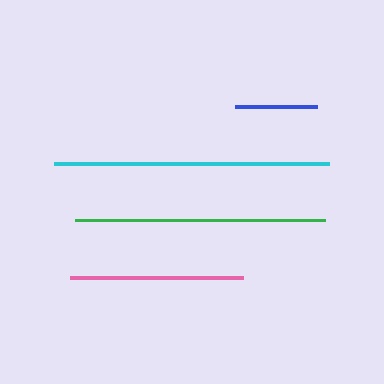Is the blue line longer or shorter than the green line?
The green line is longer than the blue line.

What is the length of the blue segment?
The blue segment is approximately 81 pixels long.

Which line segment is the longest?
The cyan line is the longest at approximately 276 pixels.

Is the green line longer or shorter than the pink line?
The green line is longer than the pink line.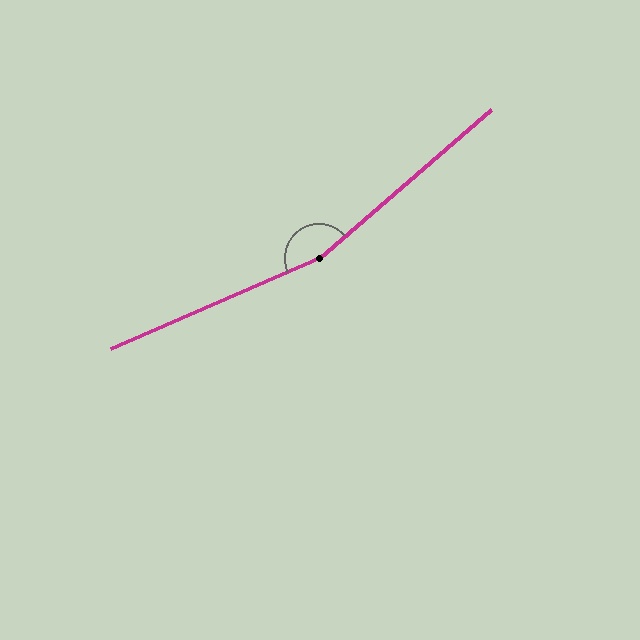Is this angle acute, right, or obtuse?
It is obtuse.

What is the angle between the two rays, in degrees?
Approximately 163 degrees.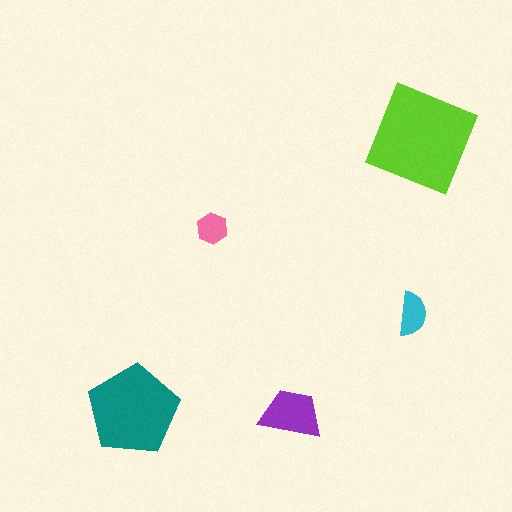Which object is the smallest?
The pink hexagon.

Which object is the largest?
The lime square.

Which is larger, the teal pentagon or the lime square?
The lime square.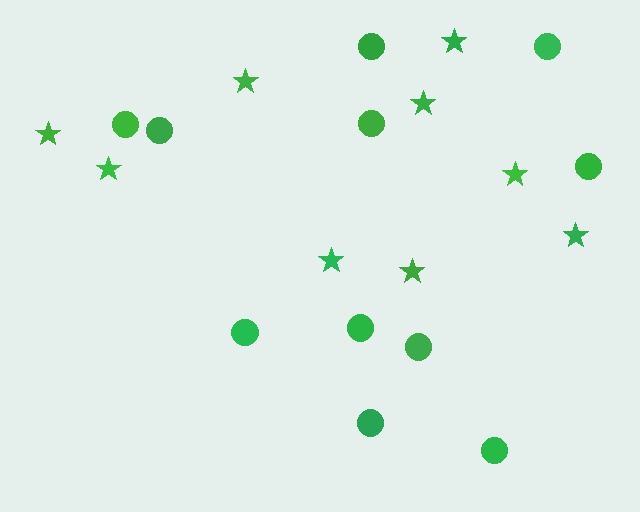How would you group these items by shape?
There are 2 groups: one group of circles (11) and one group of stars (9).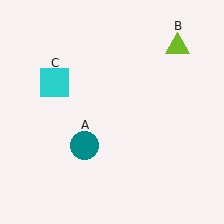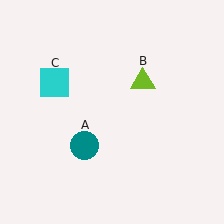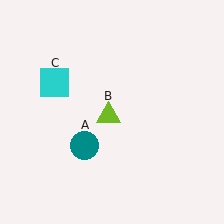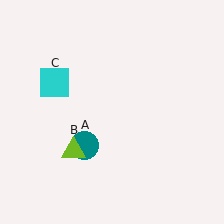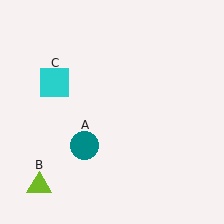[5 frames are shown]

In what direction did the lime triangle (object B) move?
The lime triangle (object B) moved down and to the left.